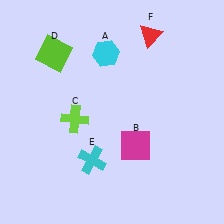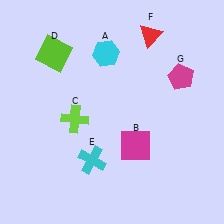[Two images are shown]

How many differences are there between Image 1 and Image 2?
There is 1 difference between the two images.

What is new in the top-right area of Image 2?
A magenta pentagon (G) was added in the top-right area of Image 2.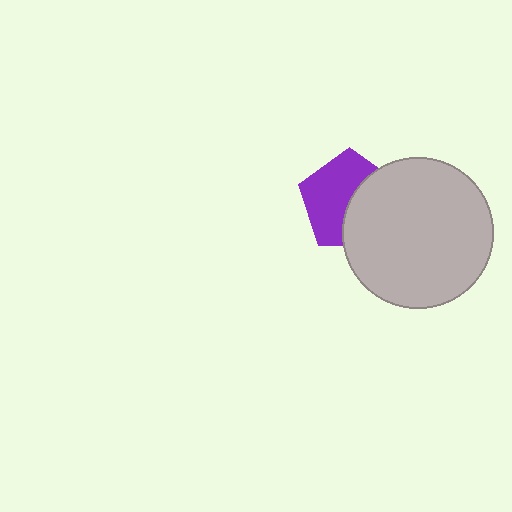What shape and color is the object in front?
The object in front is a light gray circle.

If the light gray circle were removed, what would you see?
You would see the complete purple pentagon.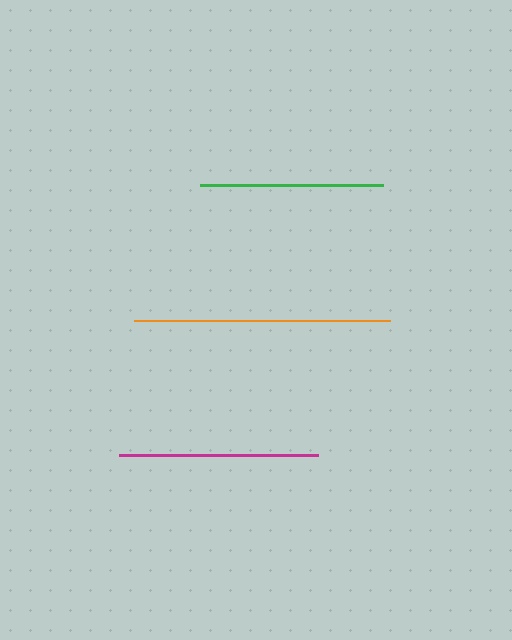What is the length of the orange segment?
The orange segment is approximately 255 pixels long.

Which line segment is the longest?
The orange line is the longest at approximately 255 pixels.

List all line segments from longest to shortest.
From longest to shortest: orange, magenta, green.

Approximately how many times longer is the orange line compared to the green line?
The orange line is approximately 1.4 times the length of the green line.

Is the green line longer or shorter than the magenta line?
The magenta line is longer than the green line.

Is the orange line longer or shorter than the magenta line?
The orange line is longer than the magenta line.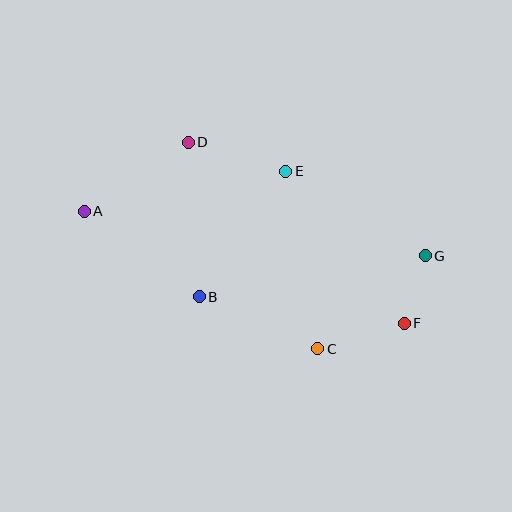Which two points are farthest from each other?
Points A and G are farthest from each other.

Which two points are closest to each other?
Points F and G are closest to each other.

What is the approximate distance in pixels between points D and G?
The distance between D and G is approximately 263 pixels.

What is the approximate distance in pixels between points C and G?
The distance between C and G is approximately 142 pixels.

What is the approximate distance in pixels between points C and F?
The distance between C and F is approximately 90 pixels.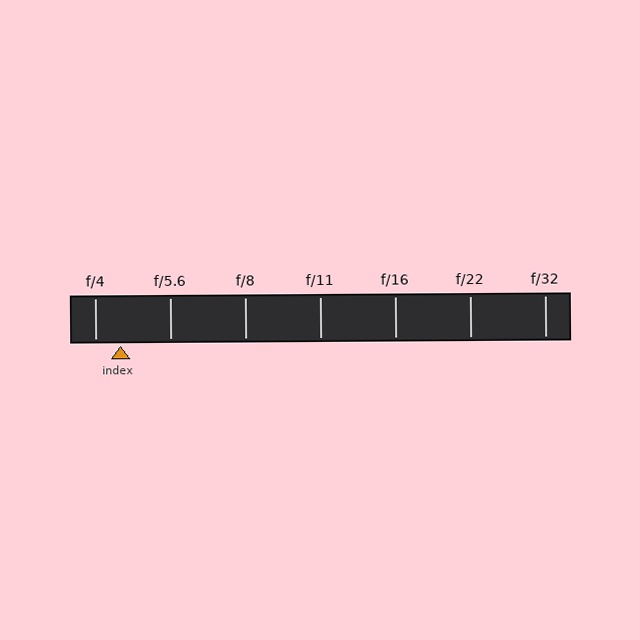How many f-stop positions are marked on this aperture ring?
There are 7 f-stop positions marked.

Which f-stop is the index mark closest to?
The index mark is closest to f/4.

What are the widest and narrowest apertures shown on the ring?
The widest aperture shown is f/4 and the narrowest is f/32.